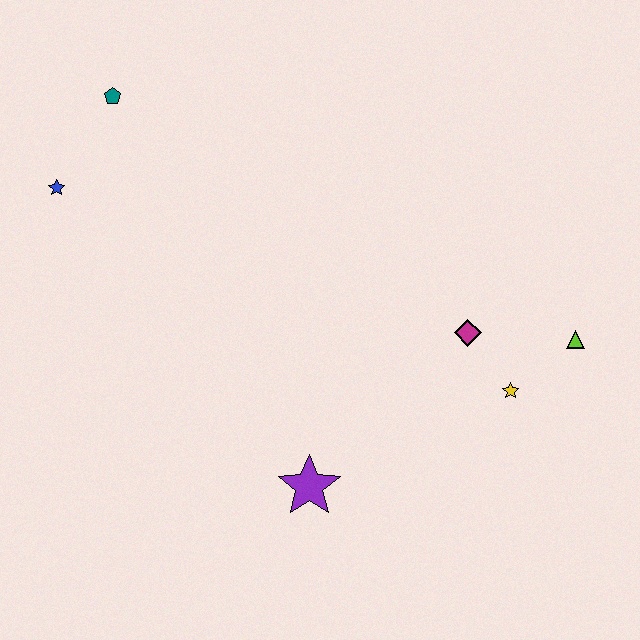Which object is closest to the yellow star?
The magenta diamond is closest to the yellow star.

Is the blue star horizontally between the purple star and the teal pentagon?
No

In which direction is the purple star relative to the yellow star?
The purple star is to the left of the yellow star.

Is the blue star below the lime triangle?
No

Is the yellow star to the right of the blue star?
Yes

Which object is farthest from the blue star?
The lime triangle is farthest from the blue star.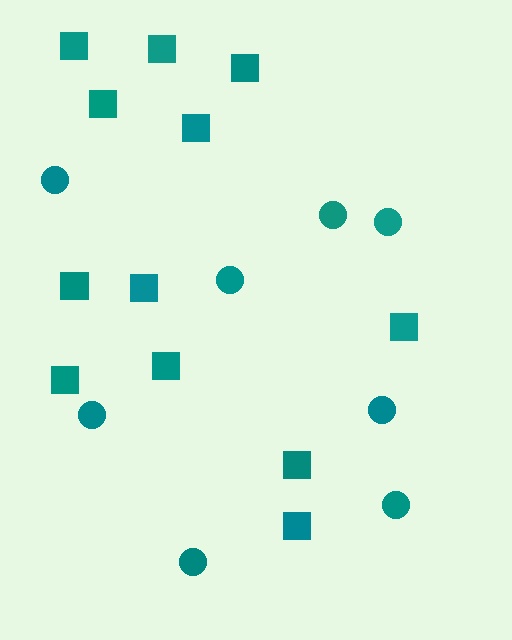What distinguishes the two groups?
There are 2 groups: one group of squares (12) and one group of circles (8).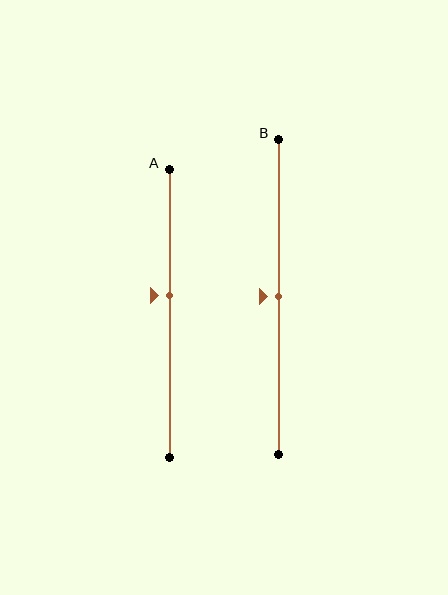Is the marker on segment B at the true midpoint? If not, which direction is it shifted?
Yes, the marker on segment B is at the true midpoint.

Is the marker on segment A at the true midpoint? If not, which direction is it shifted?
No, the marker on segment A is shifted upward by about 6% of the segment length.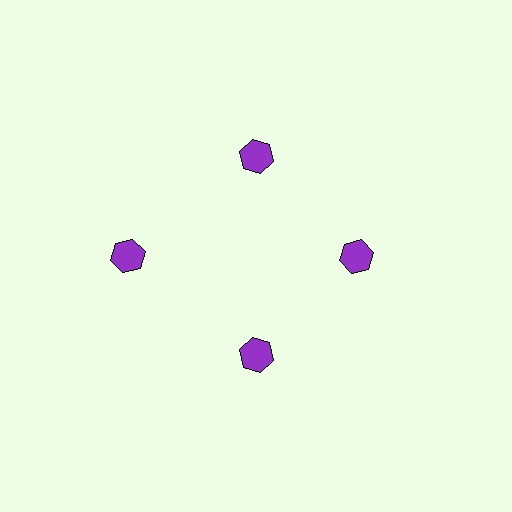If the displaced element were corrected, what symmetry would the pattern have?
It would have 4-fold rotational symmetry — the pattern would map onto itself every 90 degrees.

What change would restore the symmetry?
The symmetry would be restored by moving it inward, back onto the ring so that all 4 hexagons sit at equal angles and equal distance from the center.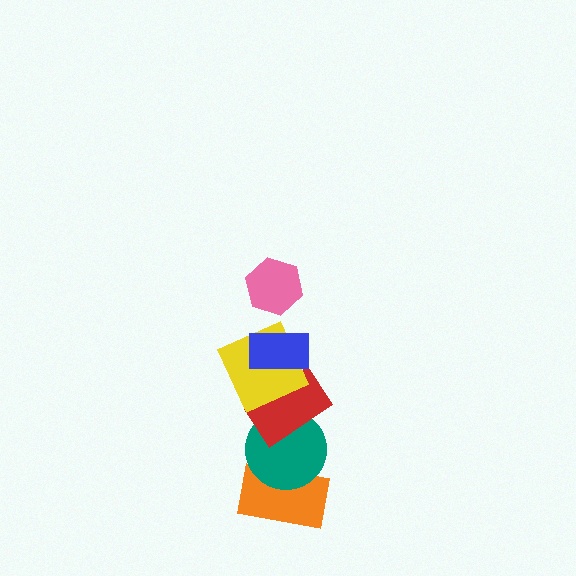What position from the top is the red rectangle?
The red rectangle is 4th from the top.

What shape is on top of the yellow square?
The blue rectangle is on top of the yellow square.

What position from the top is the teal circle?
The teal circle is 5th from the top.